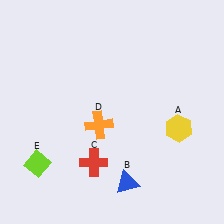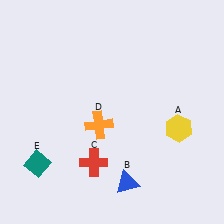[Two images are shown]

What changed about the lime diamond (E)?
In Image 1, E is lime. In Image 2, it changed to teal.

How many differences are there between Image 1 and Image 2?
There is 1 difference between the two images.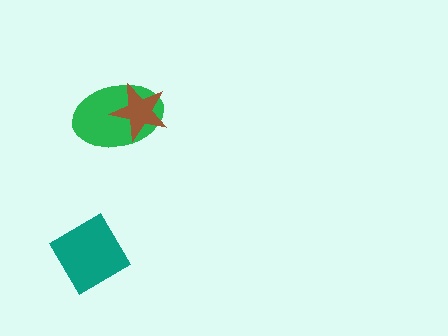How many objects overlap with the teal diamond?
0 objects overlap with the teal diamond.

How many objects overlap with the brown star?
1 object overlaps with the brown star.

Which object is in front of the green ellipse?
The brown star is in front of the green ellipse.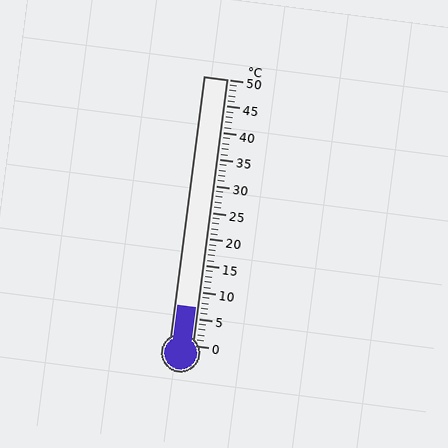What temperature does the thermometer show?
The thermometer shows approximately 7°C.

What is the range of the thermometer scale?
The thermometer scale ranges from 0°C to 50°C.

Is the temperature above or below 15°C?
The temperature is below 15°C.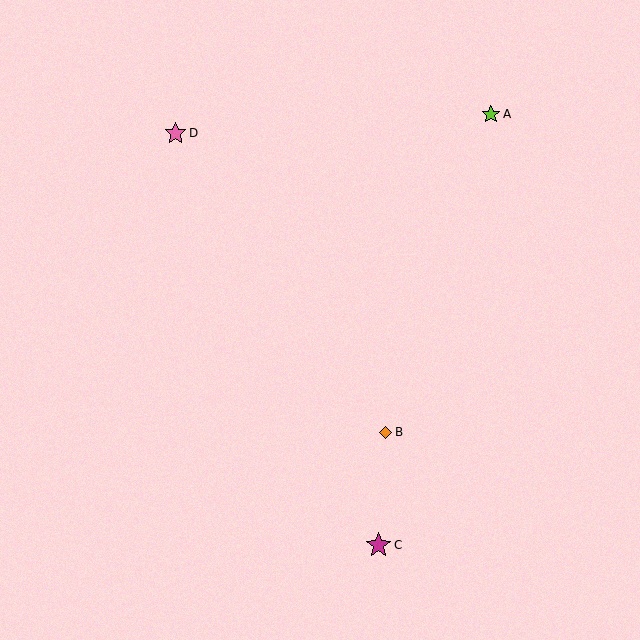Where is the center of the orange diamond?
The center of the orange diamond is at (385, 432).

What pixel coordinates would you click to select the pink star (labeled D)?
Click at (175, 133) to select the pink star D.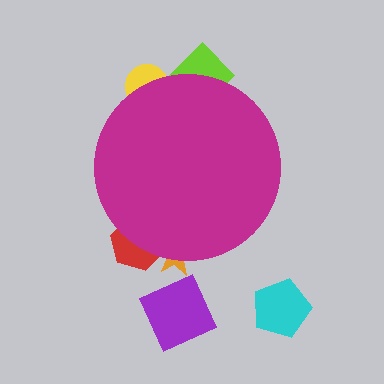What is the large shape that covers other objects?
A magenta circle.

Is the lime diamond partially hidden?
Yes, the lime diamond is partially hidden behind the magenta circle.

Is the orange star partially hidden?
Yes, the orange star is partially hidden behind the magenta circle.